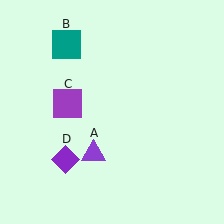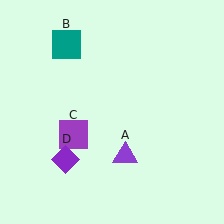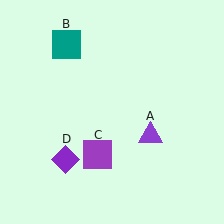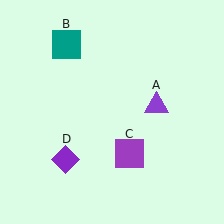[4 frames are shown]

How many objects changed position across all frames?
2 objects changed position: purple triangle (object A), purple square (object C).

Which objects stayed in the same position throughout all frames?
Teal square (object B) and purple diamond (object D) remained stationary.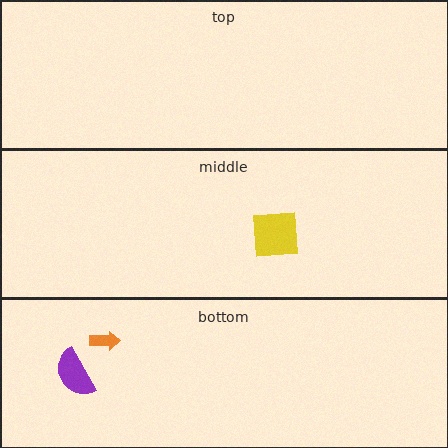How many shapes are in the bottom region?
2.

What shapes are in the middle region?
The yellow square.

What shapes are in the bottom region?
The orange arrow, the purple semicircle.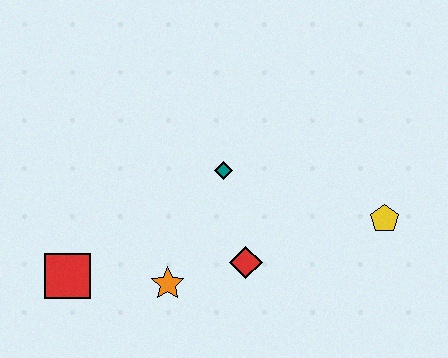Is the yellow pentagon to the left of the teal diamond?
No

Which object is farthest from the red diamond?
The red square is farthest from the red diamond.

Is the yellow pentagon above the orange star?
Yes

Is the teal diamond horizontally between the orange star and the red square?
No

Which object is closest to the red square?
The orange star is closest to the red square.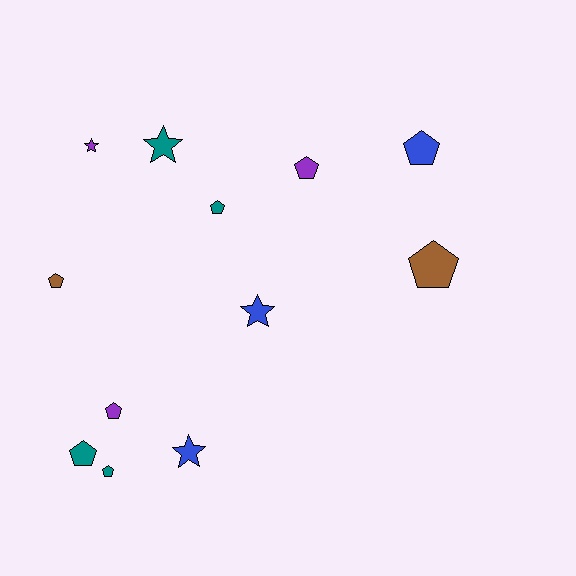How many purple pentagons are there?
There are 2 purple pentagons.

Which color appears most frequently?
Teal, with 4 objects.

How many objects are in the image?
There are 12 objects.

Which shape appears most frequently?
Pentagon, with 8 objects.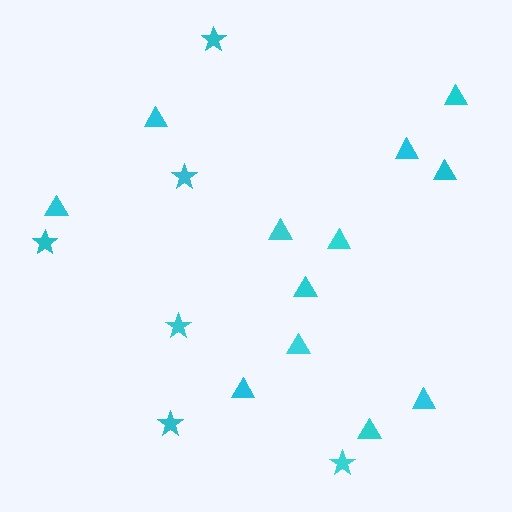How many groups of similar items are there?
There are 2 groups: one group of stars (6) and one group of triangles (12).